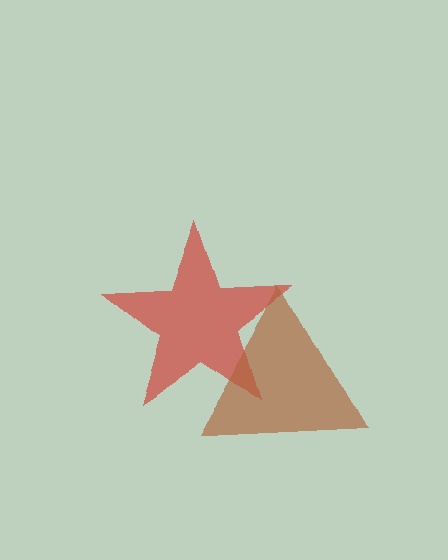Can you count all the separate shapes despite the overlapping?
Yes, there are 2 separate shapes.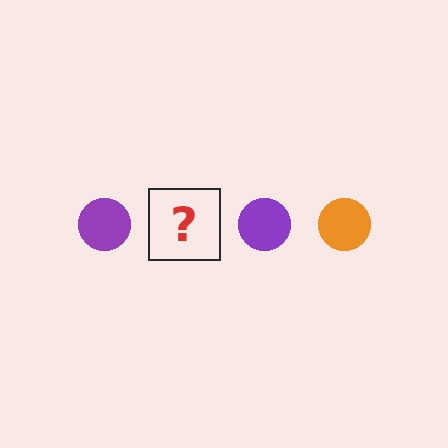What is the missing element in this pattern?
The missing element is an orange circle.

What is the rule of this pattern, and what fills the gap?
The rule is that the pattern cycles through purple, orange circles. The gap should be filled with an orange circle.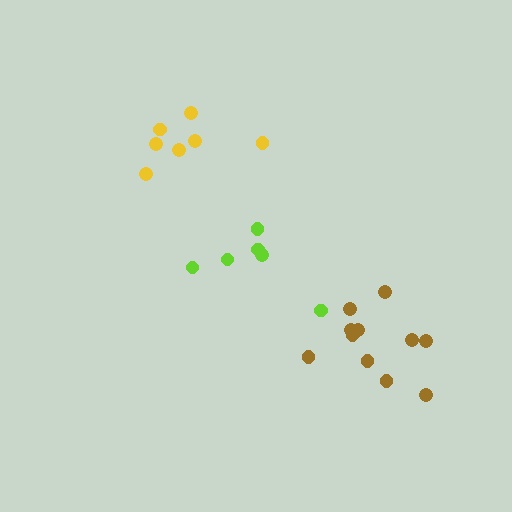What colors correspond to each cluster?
The clusters are colored: lime, yellow, brown.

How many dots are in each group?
Group 1: 6 dots, Group 2: 7 dots, Group 3: 11 dots (24 total).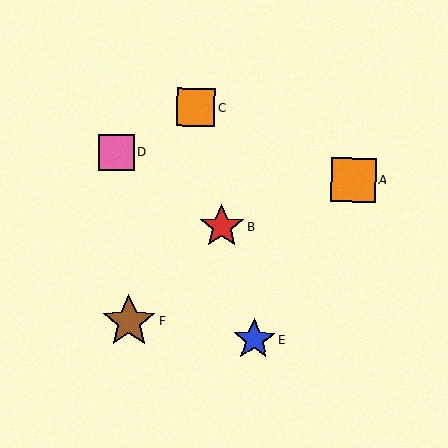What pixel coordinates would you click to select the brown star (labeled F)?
Click at (129, 321) to select the brown star F.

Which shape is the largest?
The brown star (labeled F) is the largest.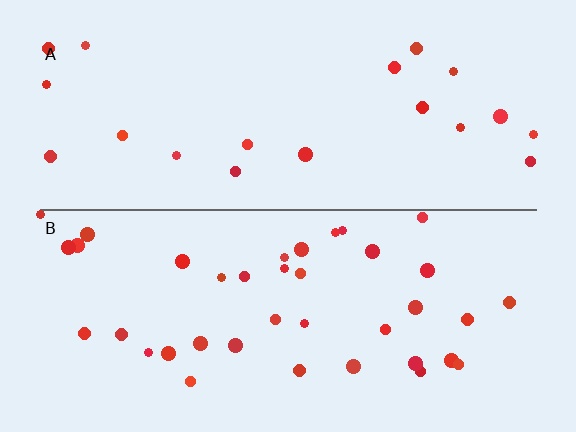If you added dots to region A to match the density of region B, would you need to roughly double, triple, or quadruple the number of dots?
Approximately double.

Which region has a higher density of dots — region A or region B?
B (the bottom).